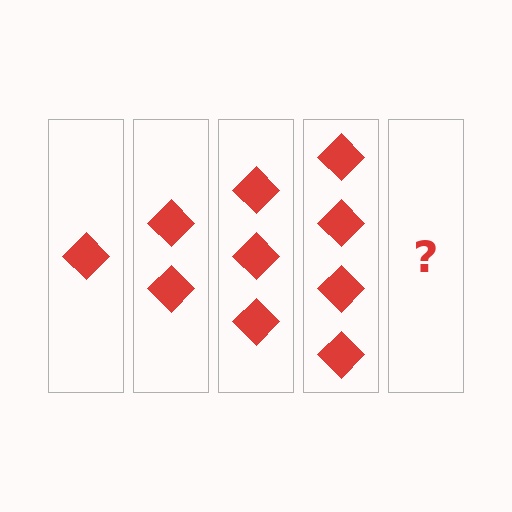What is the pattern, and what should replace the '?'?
The pattern is that each step adds one more diamond. The '?' should be 5 diamonds.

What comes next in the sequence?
The next element should be 5 diamonds.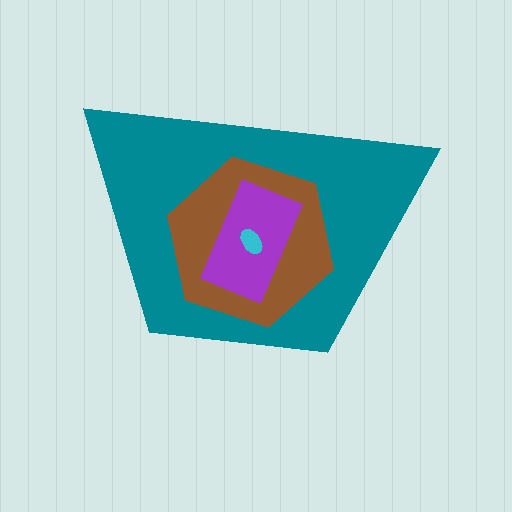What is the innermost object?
The cyan ellipse.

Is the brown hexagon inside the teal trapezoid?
Yes.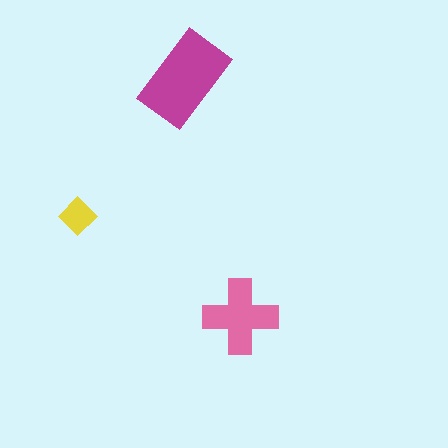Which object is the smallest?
The yellow diamond.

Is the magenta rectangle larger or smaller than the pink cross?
Larger.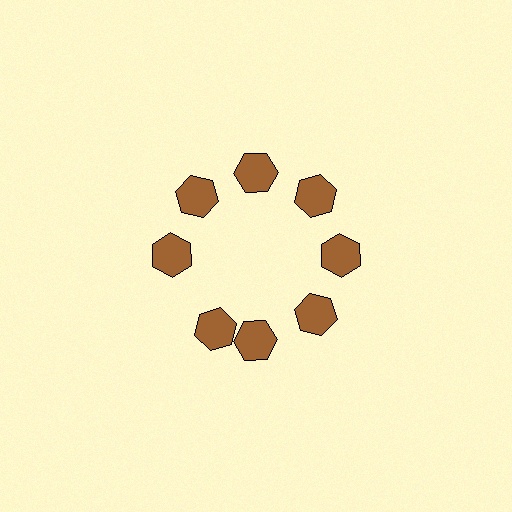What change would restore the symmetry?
The symmetry would be restored by rotating it back into even spacing with its neighbors so that all 8 hexagons sit at equal angles and equal distance from the center.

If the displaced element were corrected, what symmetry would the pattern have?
It would have 8-fold rotational symmetry — the pattern would map onto itself every 45 degrees.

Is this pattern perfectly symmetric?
No. The 8 brown hexagons are arranged in a ring, but one element near the 8 o'clock position is rotated out of alignment along the ring, breaking the 8-fold rotational symmetry.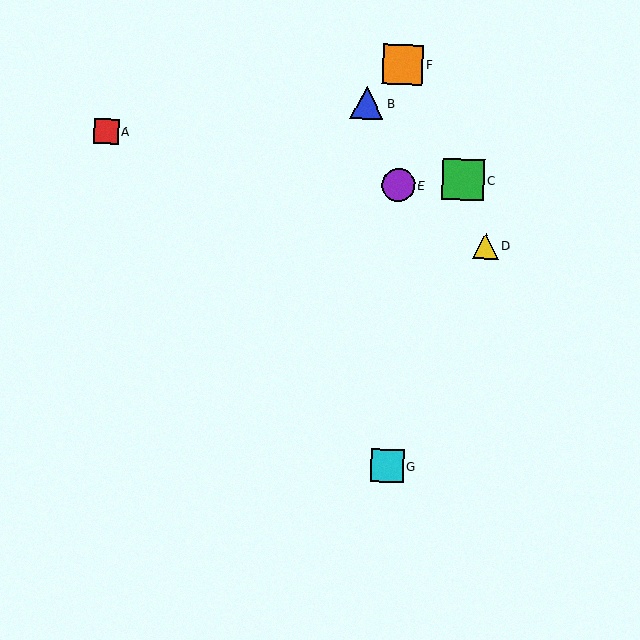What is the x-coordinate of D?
Object D is at x≈485.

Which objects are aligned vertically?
Objects E, F, G are aligned vertically.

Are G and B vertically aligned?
No, G is at x≈387 and B is at x≈367.